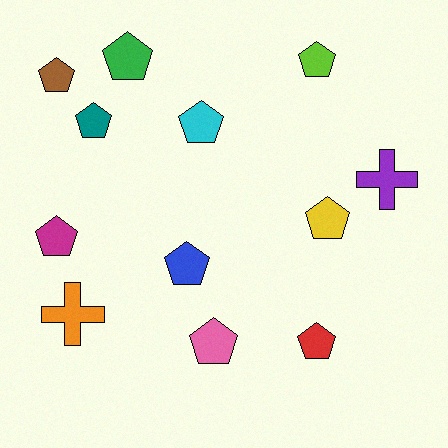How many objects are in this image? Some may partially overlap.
There are 12 objects.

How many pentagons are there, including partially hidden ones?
There are 10 pentagons.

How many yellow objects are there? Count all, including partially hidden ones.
There is 1 yellow object.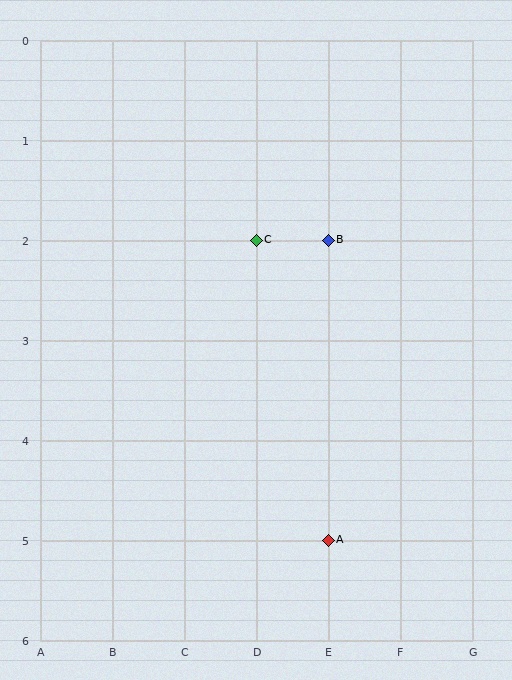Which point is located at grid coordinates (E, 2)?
Point B is at (E, 2).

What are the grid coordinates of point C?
Point C is at grid coordinates (D, 2).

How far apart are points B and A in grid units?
Points B and A are 3 rows apart.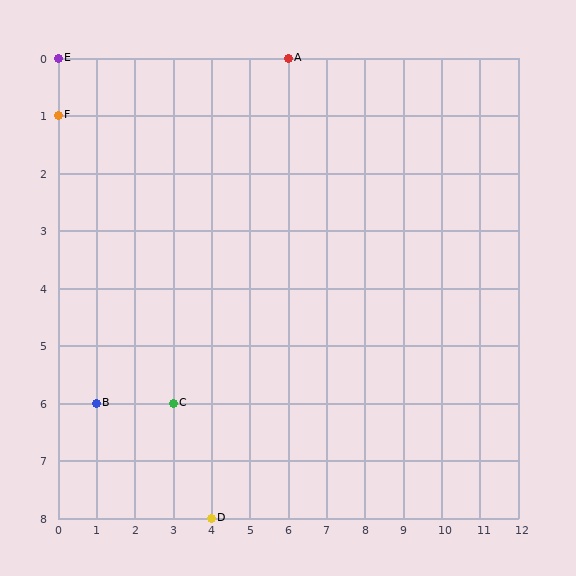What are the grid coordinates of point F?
Point F is at grid coordinates (0, 1).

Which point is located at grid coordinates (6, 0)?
Point A is at (6, 0).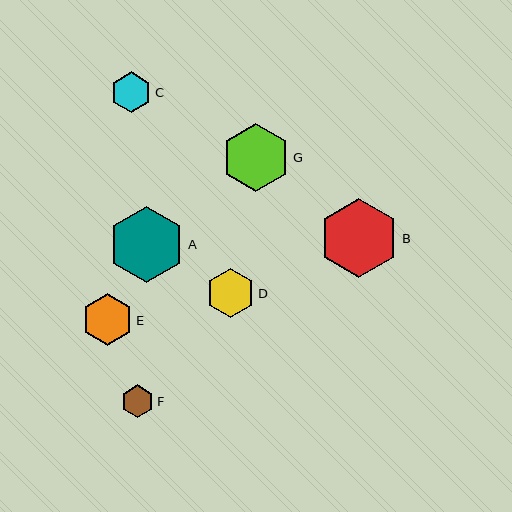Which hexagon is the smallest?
Hexagon F is the smallest with a size of approximately 32 pixels.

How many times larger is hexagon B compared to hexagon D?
Hexagon B is approximately 1.6 times the size of hexagon D.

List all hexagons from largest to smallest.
From largest to smallest: B, A, G, E, D, C, F.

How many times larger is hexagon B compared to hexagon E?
Hexagon B is approximately 1.5 times the size of hexagon E.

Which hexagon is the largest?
Hexagon B is the largest with a size of approximately 80 pixels.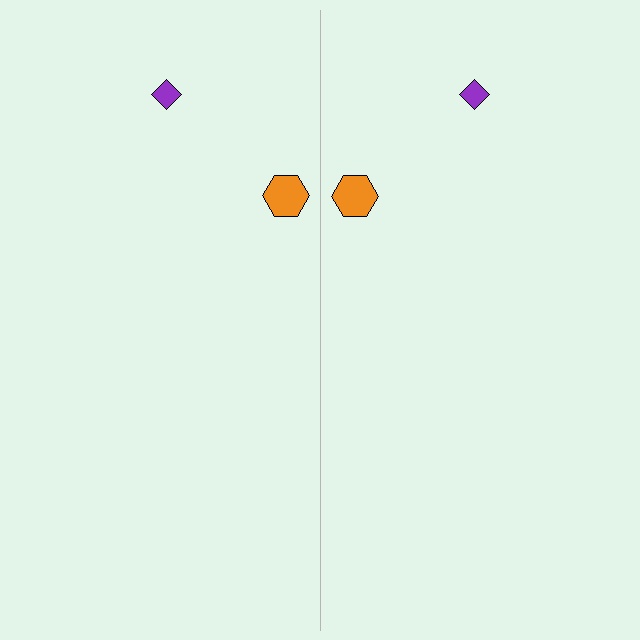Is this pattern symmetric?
Yes, this pattern has bilateral (reflection) symmetry.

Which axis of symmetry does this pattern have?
The pattern has a vertical axis of symmetry running through the center of the image.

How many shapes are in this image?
There are 4 shapes in this image.